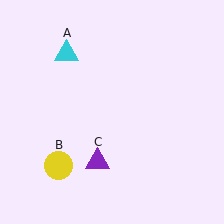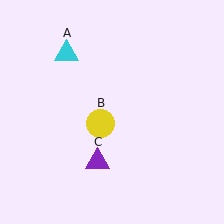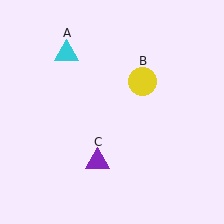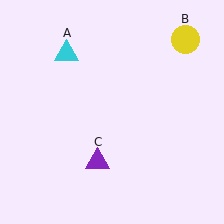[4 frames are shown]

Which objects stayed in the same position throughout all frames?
Cyan triangle (object A) and purple triangle (object C) remained stationary.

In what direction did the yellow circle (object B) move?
The yellow circle (object B) moved up and to the right.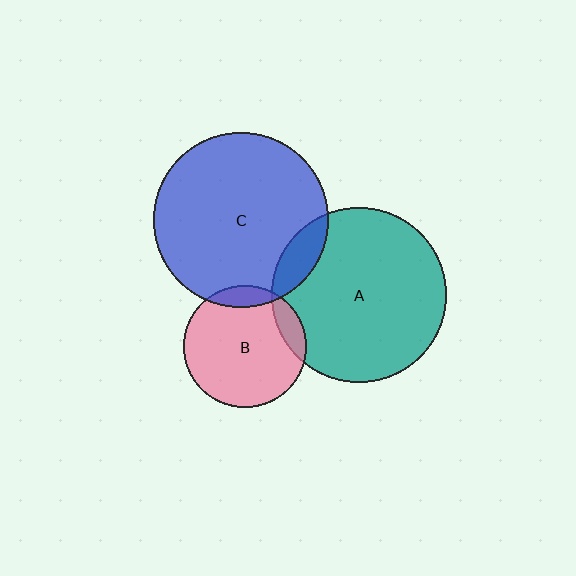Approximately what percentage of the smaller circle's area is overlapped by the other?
Approximately 10%.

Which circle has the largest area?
Circle C (blue).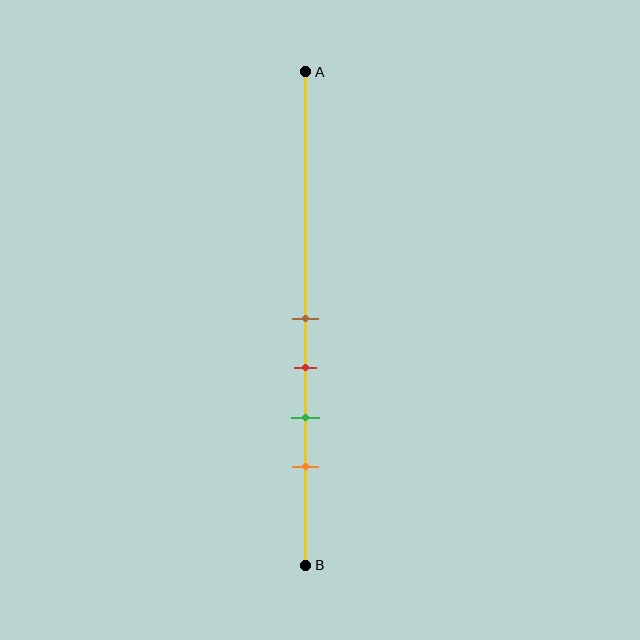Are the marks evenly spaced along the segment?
Yes, the marks are approximately evenly spaced.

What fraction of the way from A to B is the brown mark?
The brown mark is approximately 50% (0.5) of the way from A to B.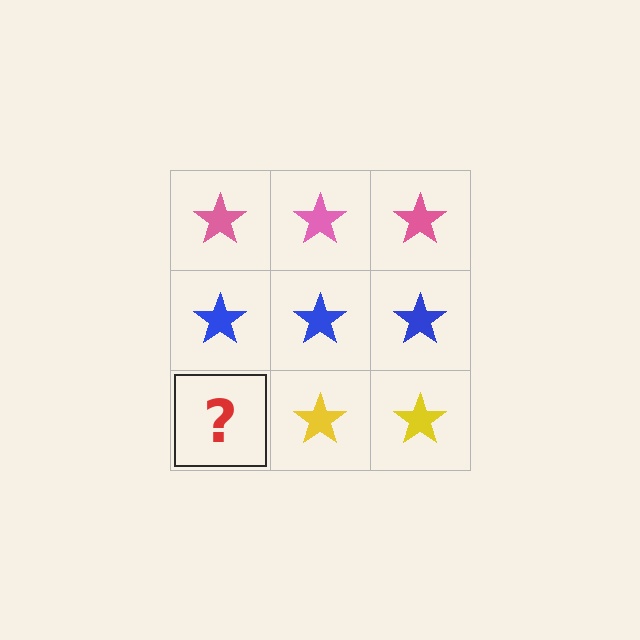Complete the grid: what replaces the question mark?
The question mark should be replaced with a yellow star.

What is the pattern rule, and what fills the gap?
The rule is that each row has a consistent color. The gap should be filled with a yellow star.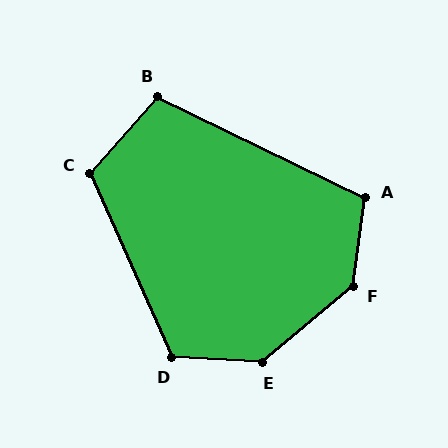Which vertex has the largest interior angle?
F, at approximately 138 degrees.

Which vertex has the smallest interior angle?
B, at approximately 106 degrees.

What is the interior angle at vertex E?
Approximately 137 degrees (obtuse).